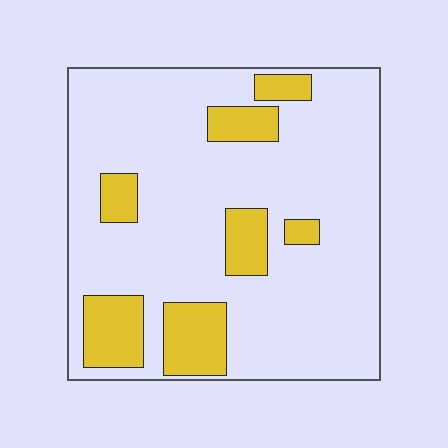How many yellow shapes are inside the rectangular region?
7.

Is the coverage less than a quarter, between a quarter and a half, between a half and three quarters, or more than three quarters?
Less than a quarter.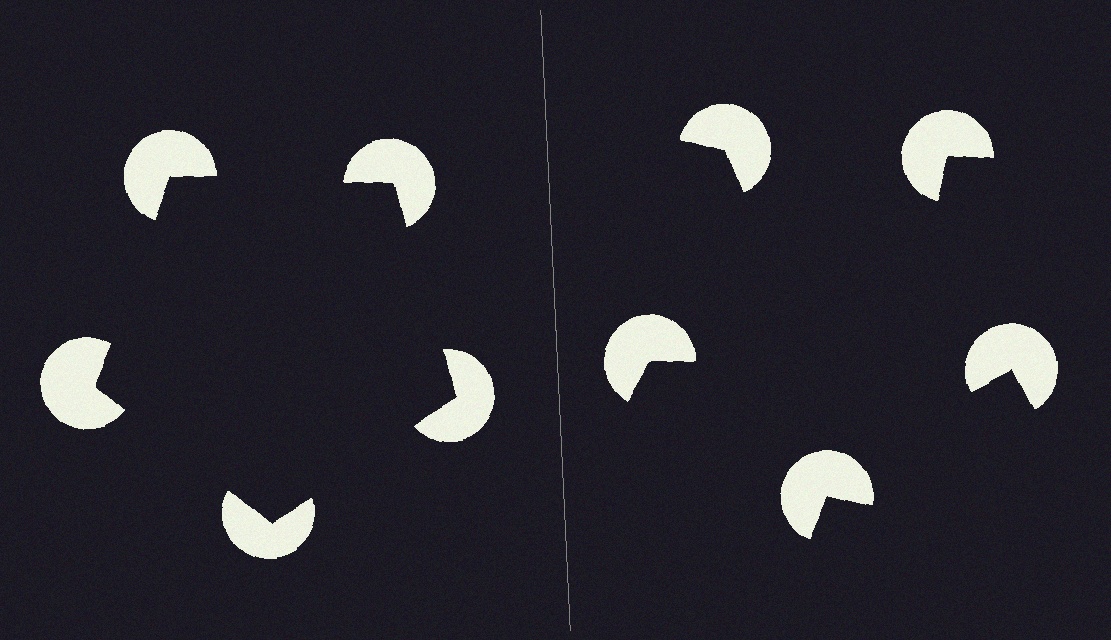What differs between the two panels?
The pac-man discs are positioned identically on both sides; only the wedge orientations differ. On the left they align to a pentagon; on the right they are misaligned.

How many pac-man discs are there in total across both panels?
10 — 5 on each side.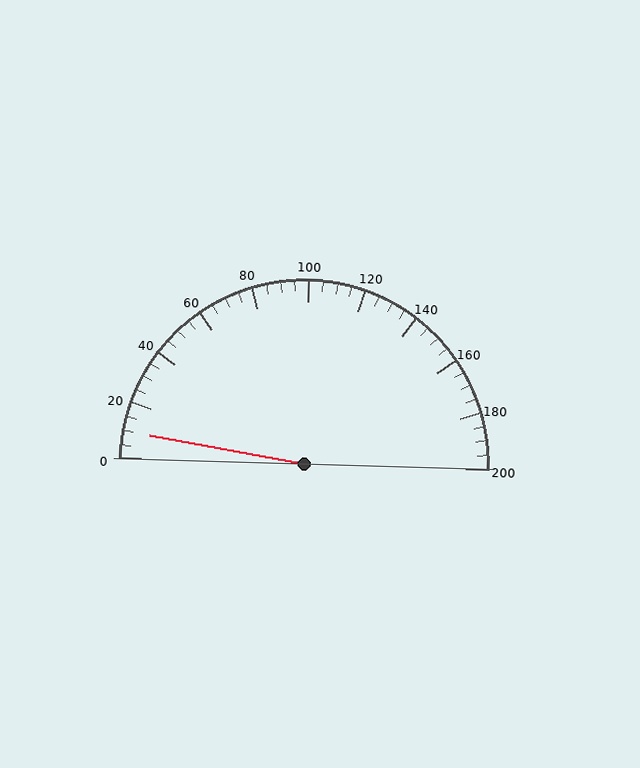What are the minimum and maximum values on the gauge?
The gauge ranges from 0 to 200.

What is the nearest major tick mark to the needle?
The nearest major tick mark is 0.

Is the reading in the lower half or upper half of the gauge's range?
The reading is in the lower half of the range (0 to 200).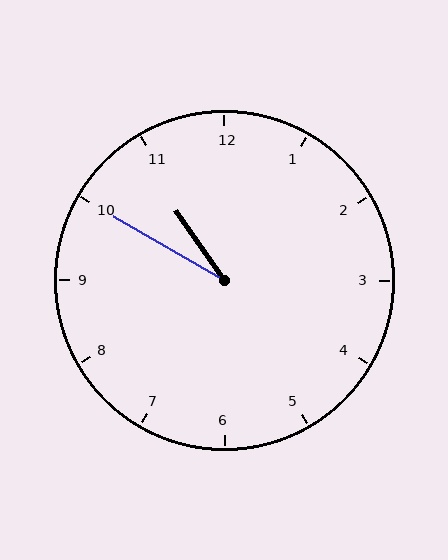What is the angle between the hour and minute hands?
Approximately 25 degrees.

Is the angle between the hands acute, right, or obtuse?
It is acute.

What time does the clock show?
10:50.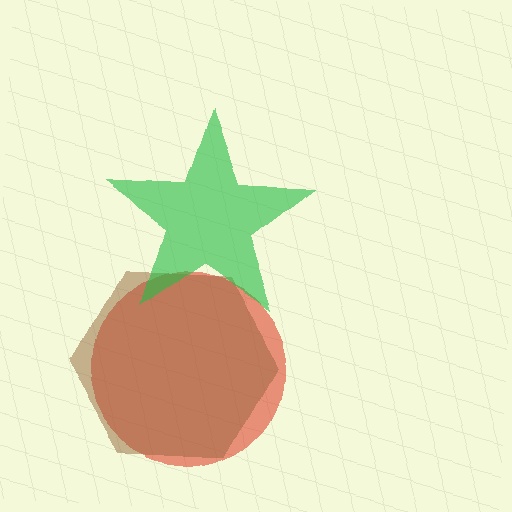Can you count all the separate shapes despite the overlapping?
Yes, there are 3 separate shapes.